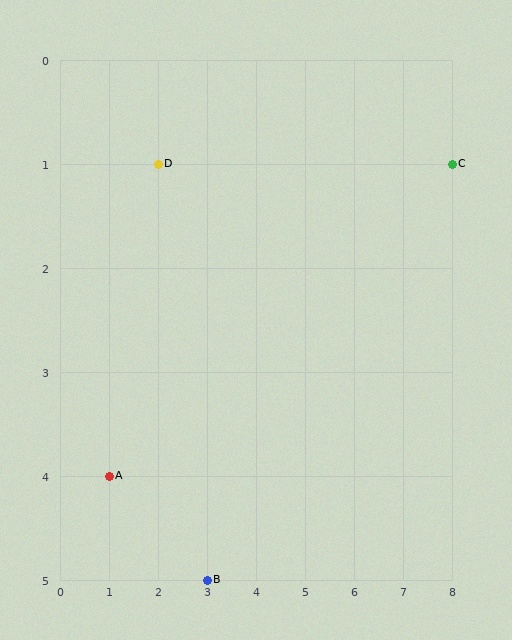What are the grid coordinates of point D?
Point D is at grid coordinates (2, 1).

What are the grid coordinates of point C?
Point C is at grid coordinates (8, 1).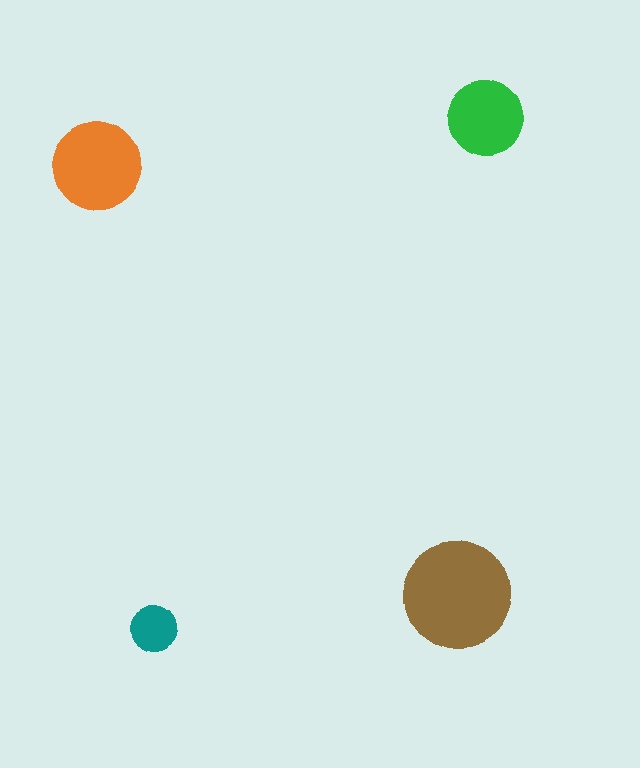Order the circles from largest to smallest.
the brown one, the orange one, the green one, the teal one.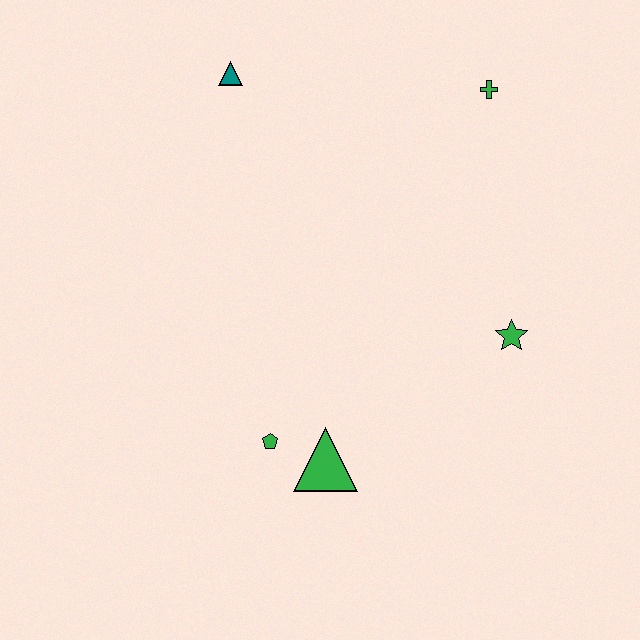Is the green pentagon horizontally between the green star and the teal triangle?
Yes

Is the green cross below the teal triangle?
Yes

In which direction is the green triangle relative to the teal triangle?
The green triangle is below the teal triangle.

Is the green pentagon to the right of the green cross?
No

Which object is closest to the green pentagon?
The green triangle is closest to the green pentagon.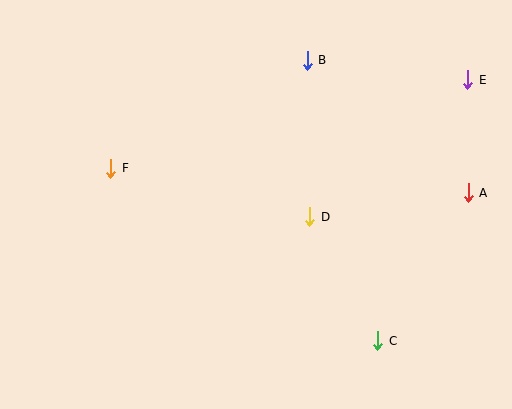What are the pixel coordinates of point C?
Point C is at (378, 341).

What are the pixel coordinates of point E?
Point E is at (468, 80).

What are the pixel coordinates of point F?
Point F is at (111, 168).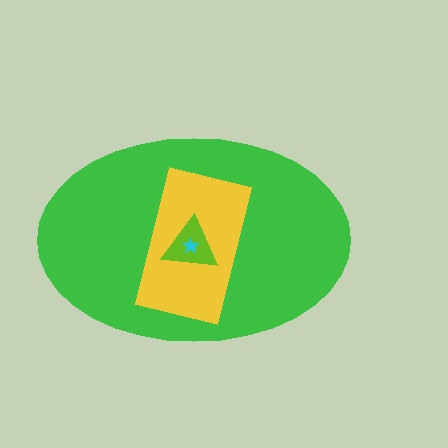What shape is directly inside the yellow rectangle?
The lime triangle.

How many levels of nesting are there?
4.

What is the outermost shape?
The green ellipse.